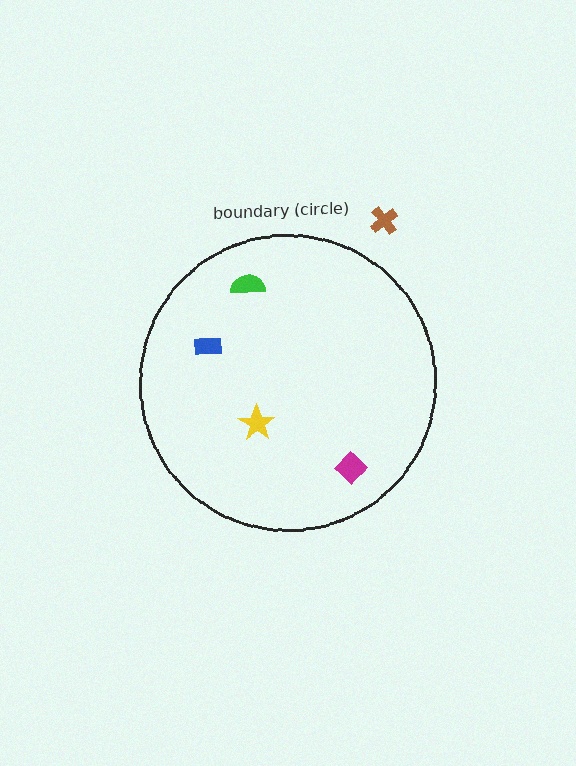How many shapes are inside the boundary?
4 inside, 1 outside.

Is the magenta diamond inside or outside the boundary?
Inside.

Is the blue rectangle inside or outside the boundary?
Inside.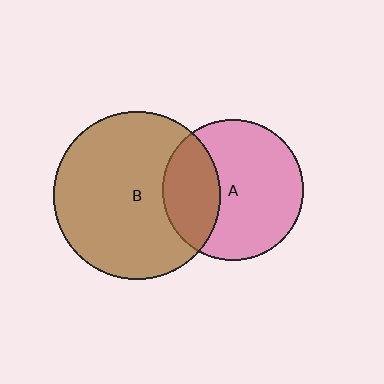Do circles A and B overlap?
Yes.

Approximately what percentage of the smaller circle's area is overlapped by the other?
Approximately 30%.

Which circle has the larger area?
Circle B (brown).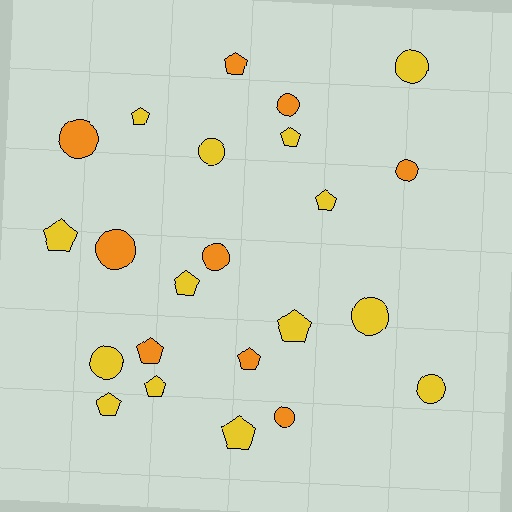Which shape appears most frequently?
Pentagon, with 12 objects.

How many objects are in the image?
There are 23 objects.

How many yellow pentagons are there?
There are 9 yellow pentagons.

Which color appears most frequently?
Yellow, with 14 objects.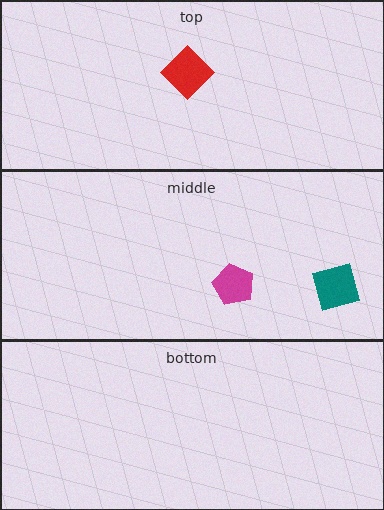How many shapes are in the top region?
1.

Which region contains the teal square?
The middle region.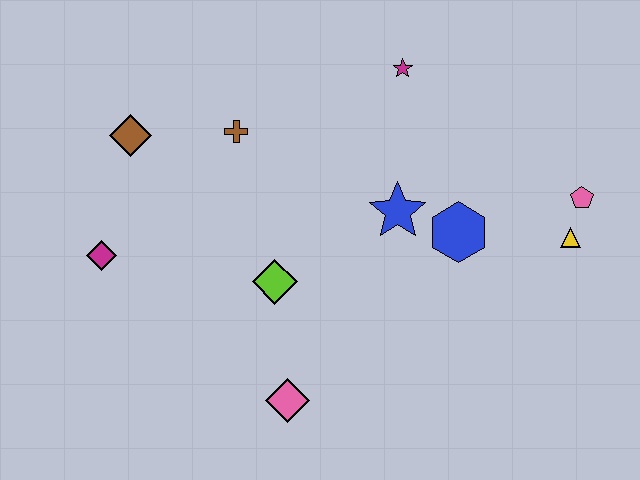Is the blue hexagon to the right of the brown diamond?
Yes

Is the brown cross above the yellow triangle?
Yes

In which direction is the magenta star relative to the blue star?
The magenta star is above the blue star.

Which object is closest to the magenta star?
The blue star is closest to the magenta star.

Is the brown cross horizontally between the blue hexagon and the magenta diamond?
Yes